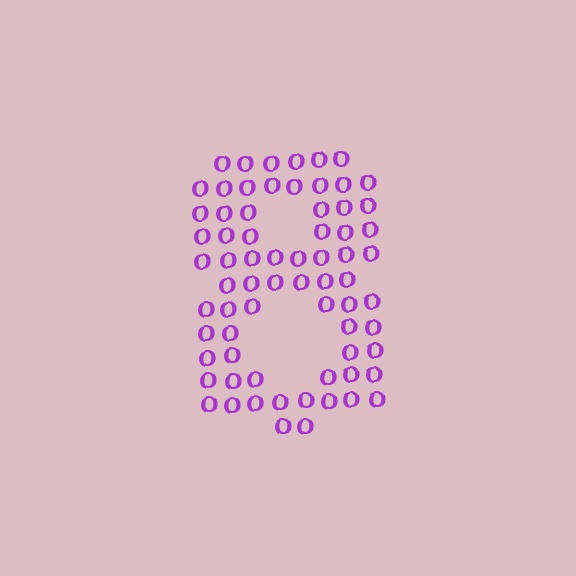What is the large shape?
The large shape is the digit 8.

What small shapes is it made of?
It is made of small letter O's.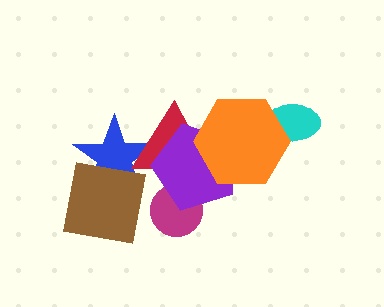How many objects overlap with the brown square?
1 object overlaps with the brown square.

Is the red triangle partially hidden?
Yes, it is partially covered by another shape.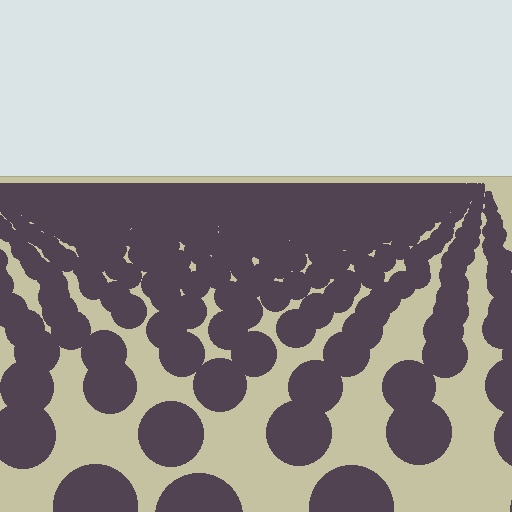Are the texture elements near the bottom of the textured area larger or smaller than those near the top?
Larger. Near the bottom, elements are closer to the viewer and appear at a bigger on-screen size.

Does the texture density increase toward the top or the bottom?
Density increases toward the top.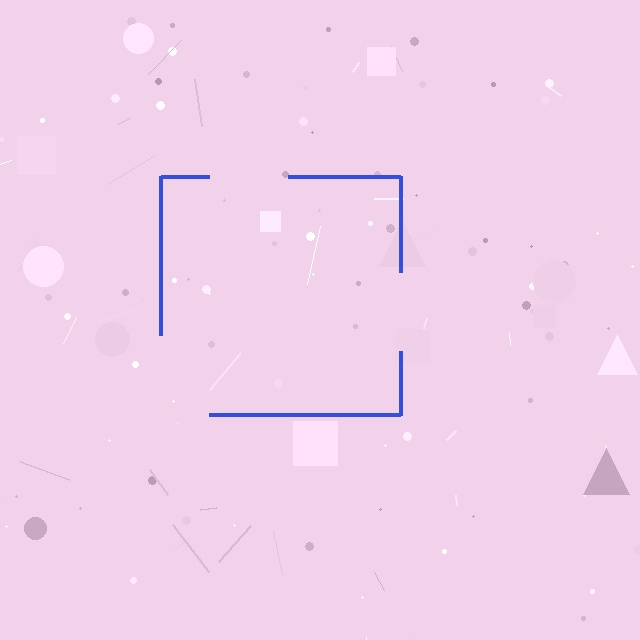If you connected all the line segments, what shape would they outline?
They would outline a square.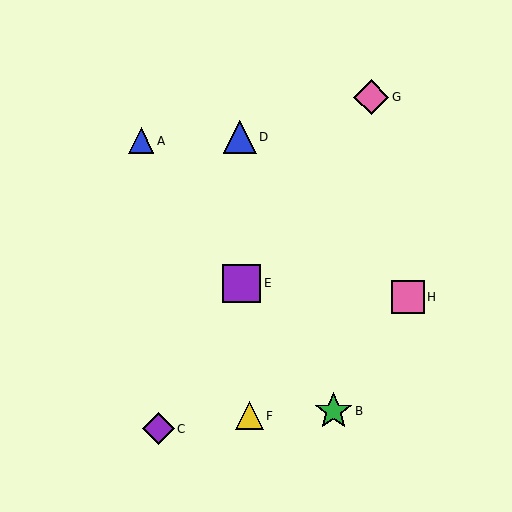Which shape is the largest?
The purple square (labeled E) is the largest.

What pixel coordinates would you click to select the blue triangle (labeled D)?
Click at (240, 137) to select the blue triangle D.